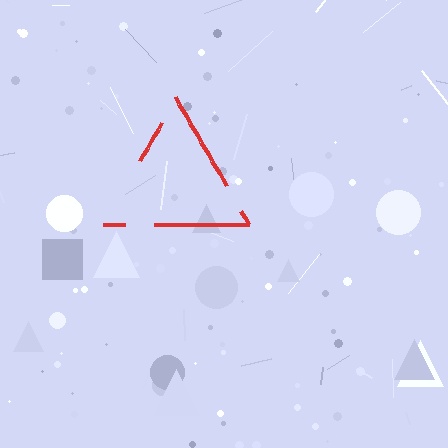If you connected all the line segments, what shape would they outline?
They would outline a triangle.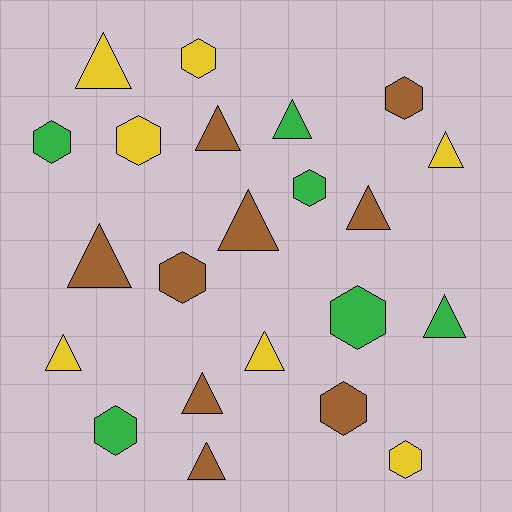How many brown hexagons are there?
There are 3 brown hexagons.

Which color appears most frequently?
Brown, with 9 objects.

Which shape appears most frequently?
Triangle, with 12 objects.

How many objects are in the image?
There are 22 objects.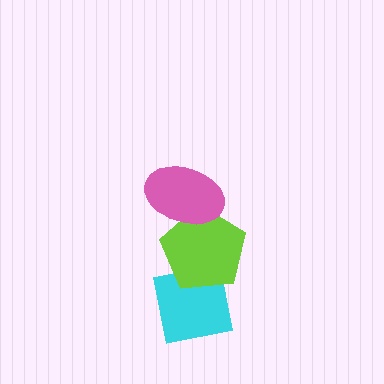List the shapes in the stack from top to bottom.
From top to bottom: the pink ellipse, the lime pentagon, the cyan square.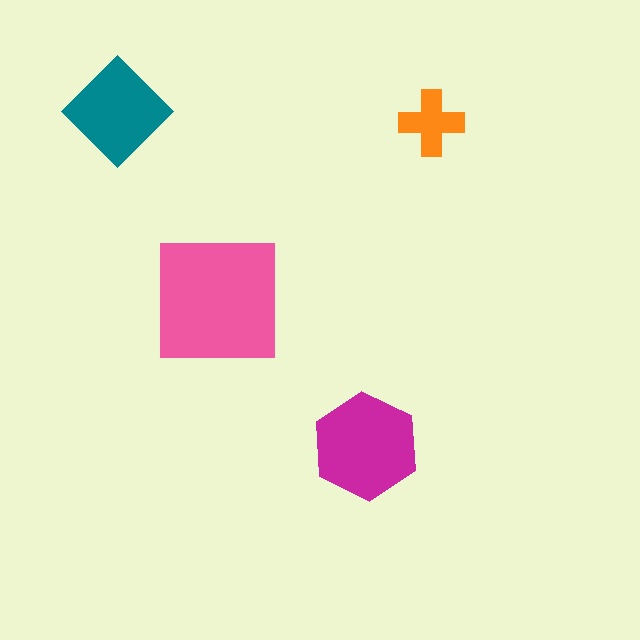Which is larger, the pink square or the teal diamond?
The pink square.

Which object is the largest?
The pink square.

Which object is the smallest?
The orange cross.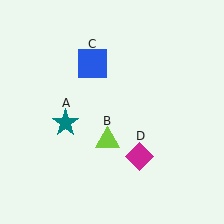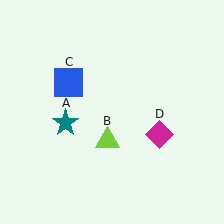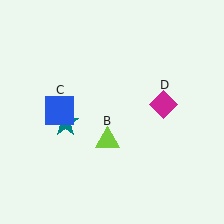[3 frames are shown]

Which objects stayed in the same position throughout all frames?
Teal star (object A) and lime triangle (object B) remained stationary.